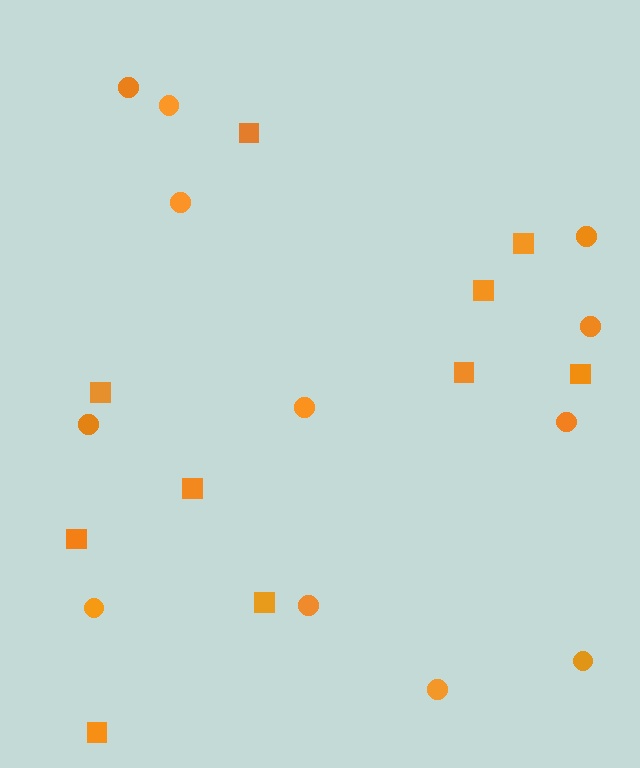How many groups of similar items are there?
There are 2 groups: one group of squares (10) and one group of circles (12).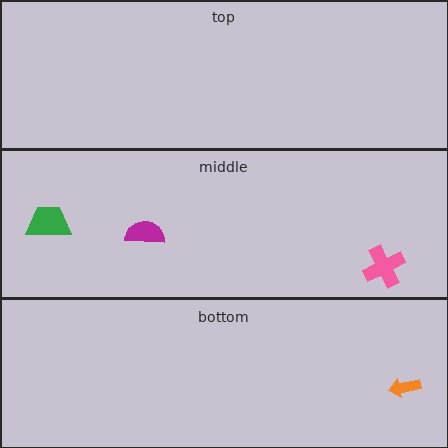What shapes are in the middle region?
The magenta semicircle, the green trapezoid, the pink cross.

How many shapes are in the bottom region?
1.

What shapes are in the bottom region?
The orange arrow.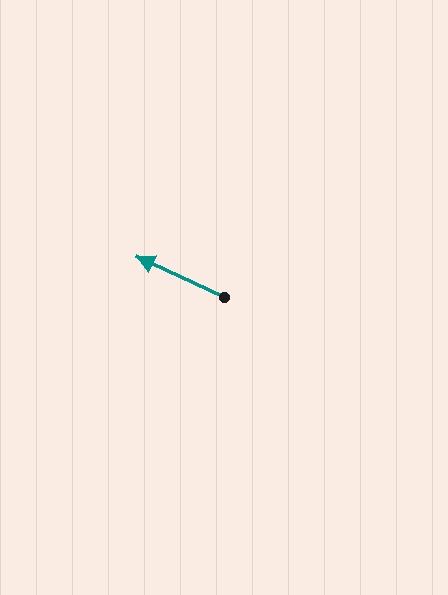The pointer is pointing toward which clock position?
Roughly 10 o'clock.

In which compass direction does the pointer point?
Northwest.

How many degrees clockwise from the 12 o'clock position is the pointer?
Approximately 295 degrees.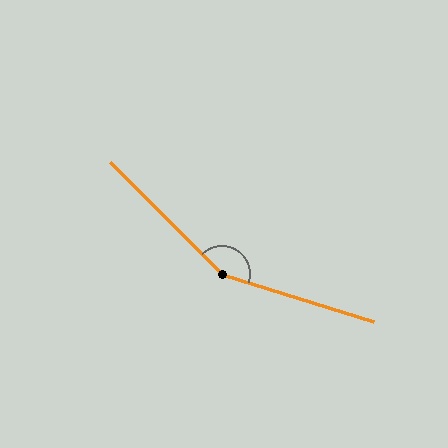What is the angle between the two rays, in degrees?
Approximately 153 degrees.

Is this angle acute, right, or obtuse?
It is obtuse.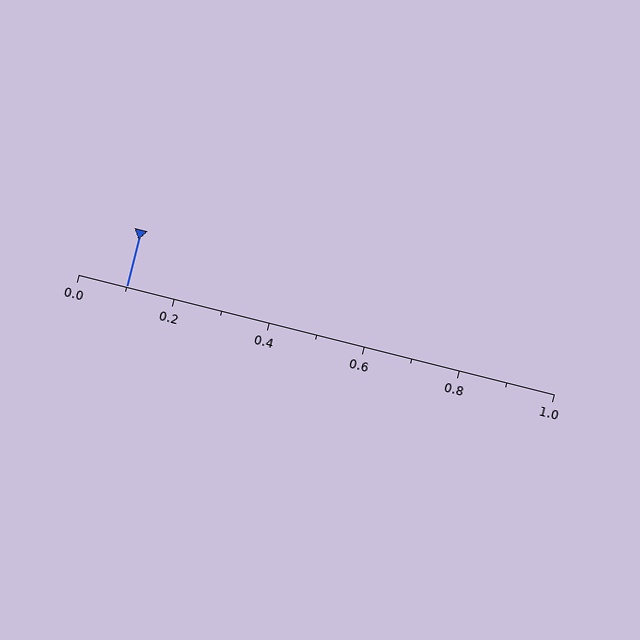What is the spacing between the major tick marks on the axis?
The major ticks are spaced 0.2 apart.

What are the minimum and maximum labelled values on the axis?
The axis runs from 0.0 to 1.0.